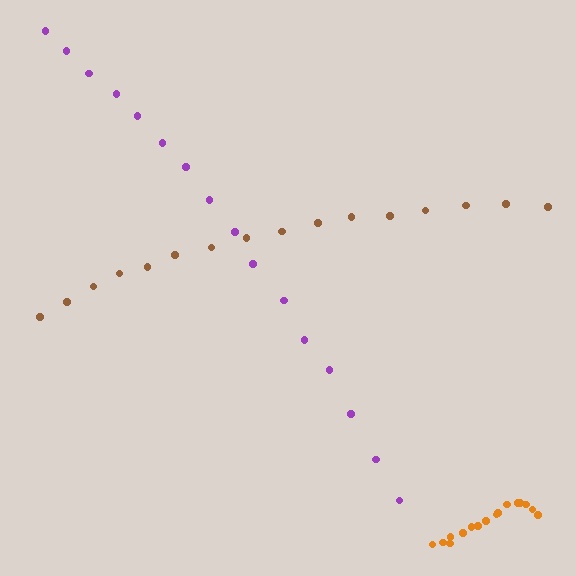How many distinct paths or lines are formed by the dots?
There are 3 distinct paths.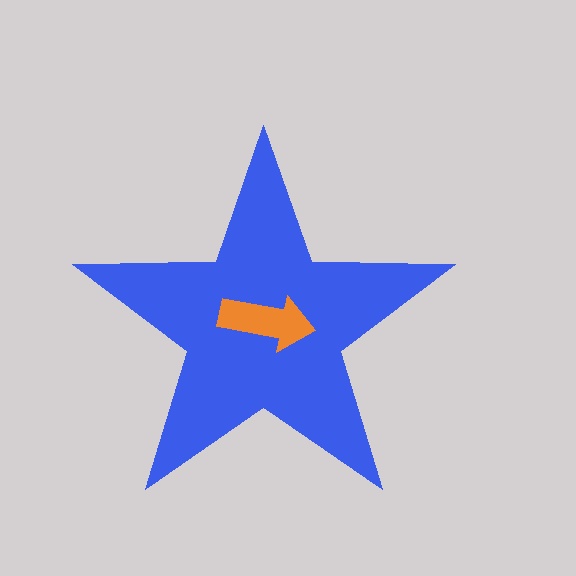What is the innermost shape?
The orange arrow.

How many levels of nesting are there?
2.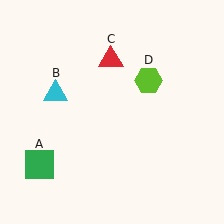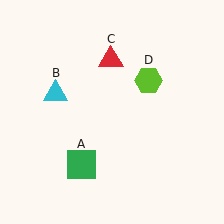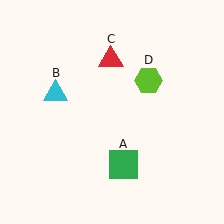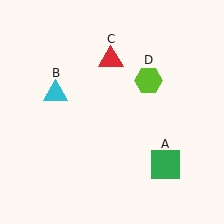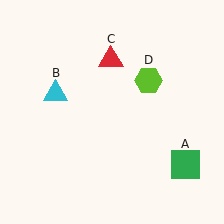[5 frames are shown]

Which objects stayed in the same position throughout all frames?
Cyan triangle (object B) and red triangle (object C) and lime hexagon (object D) remained stationary.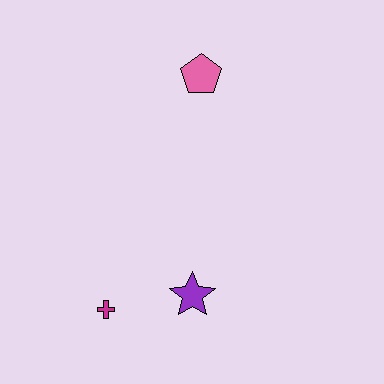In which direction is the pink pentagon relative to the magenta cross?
The pink pentagon is above the magenta cross.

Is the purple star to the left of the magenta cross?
No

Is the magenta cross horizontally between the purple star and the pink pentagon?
No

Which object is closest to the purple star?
The magenta cross is closest to the purple star.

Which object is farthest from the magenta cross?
The pink pentagon is farthest from the magenta cross.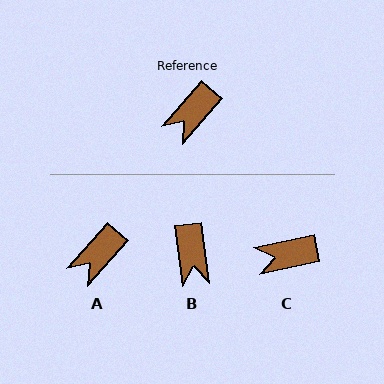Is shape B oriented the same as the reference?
No, it is off by about 49 degrees.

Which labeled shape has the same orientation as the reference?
A.